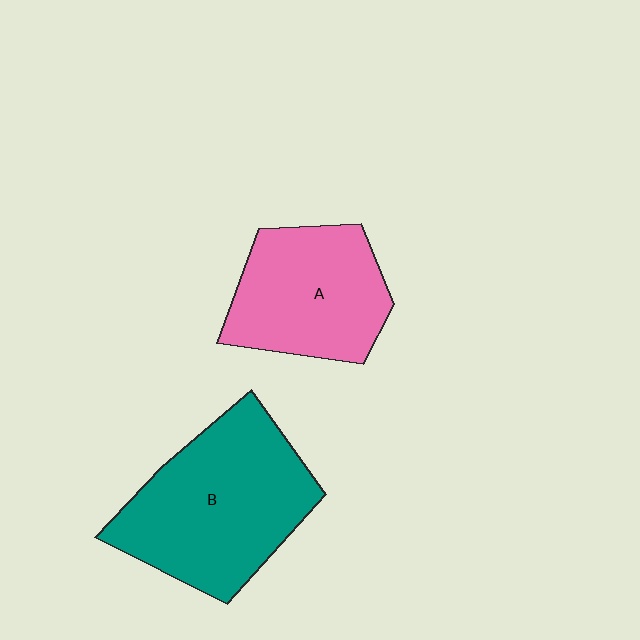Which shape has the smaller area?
Shape A (pink).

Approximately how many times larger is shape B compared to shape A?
Approximately 1.4 times.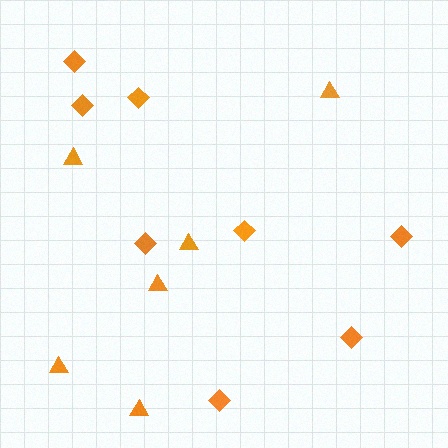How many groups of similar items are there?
There are 2 groups: one group of triangles (6) and one group of diamonds (8).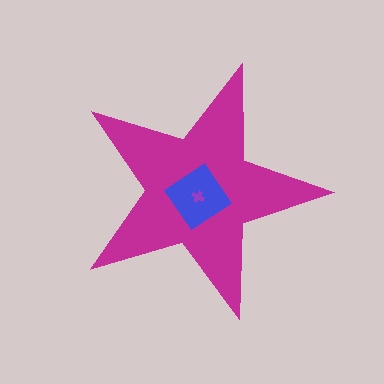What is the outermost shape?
The magenta star.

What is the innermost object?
The purple cross.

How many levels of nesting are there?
3.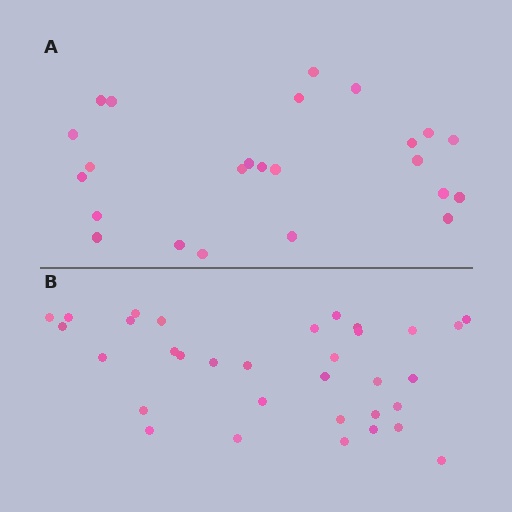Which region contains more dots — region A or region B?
Region B (the bottom region) has more dots.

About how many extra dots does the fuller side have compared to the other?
Region B has roughly 8 or so more dots than region A.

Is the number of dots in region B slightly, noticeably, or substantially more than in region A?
Region B has noticeably more, but not dramatically so. The ratio is roughly 1.4 to 1.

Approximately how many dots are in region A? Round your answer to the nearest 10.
About 20 dots. (The exact count is 24, which rounds to 20.)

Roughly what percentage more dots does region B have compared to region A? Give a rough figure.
About 40% more.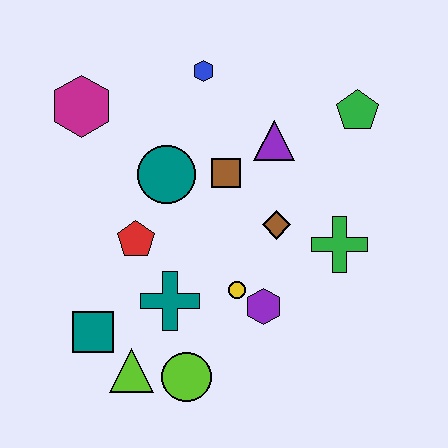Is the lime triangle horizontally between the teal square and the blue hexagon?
Yes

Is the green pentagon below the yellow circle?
No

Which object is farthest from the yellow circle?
The magenta hexagon is farthest from the yellow circle.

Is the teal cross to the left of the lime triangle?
No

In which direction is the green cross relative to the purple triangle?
The green cross is below the purple triangle.